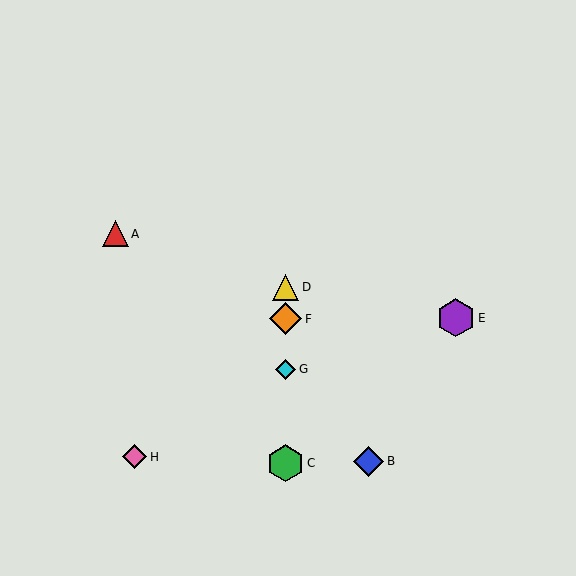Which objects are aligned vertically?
Objects C, D, F, G are aligned vertically.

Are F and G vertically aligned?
Yes, both are at x≈286.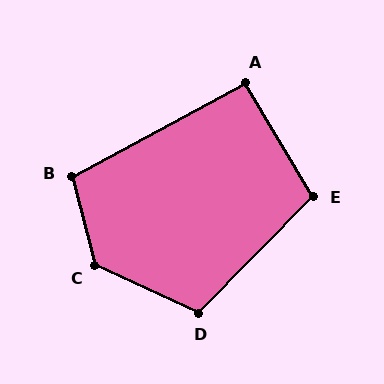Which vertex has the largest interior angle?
C, at approximately 130 degrees.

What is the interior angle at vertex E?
Approximately 105 degrees (obtuse).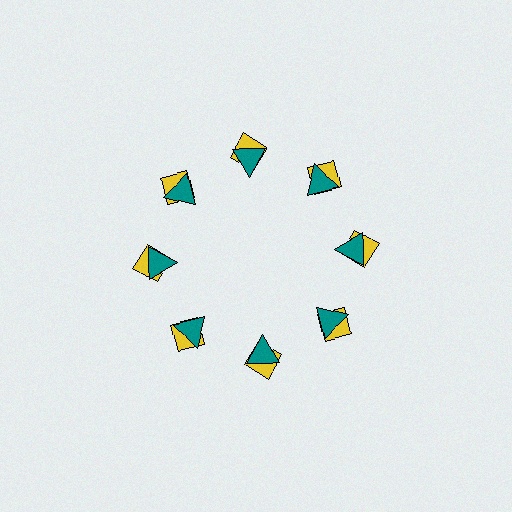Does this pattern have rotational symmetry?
Yes, this pattern has 8-fold rotational symmetry. It looks the same after rotating 45 degrees around the center.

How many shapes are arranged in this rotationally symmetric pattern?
There are 16 shapes, arranged in 8 groups of 2.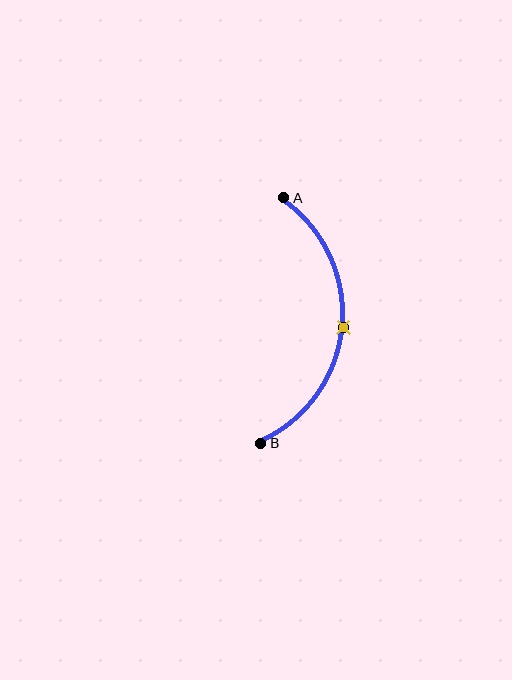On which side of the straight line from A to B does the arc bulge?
The arc bulges to the right of the straight line connecting A and B.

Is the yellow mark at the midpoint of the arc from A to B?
Yes. The yellow mark lies on the arc at equal arc-length from both A and B — it is the arc midpoint.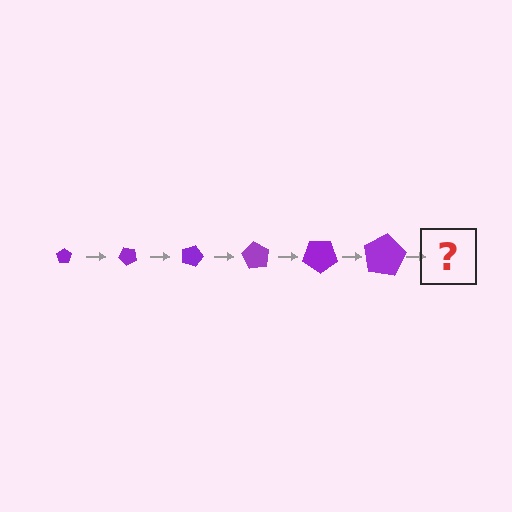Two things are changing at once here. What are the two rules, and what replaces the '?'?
The two rules are that the pentagon grows larger each step and it rotates 45 degrees each step. The '?' should be a pentagon, larger than the previous one and rotated 270 degrees from the start.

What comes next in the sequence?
The next element should be a pentagon, larger than the previous one and rotated 270 degrees from the start.